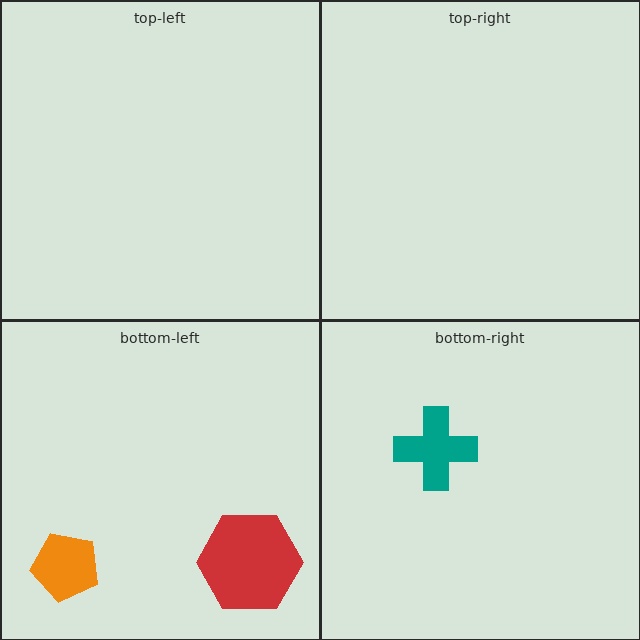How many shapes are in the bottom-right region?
1.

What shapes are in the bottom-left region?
The red hexagon, the orange pentagon.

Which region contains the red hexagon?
The bottom-left region.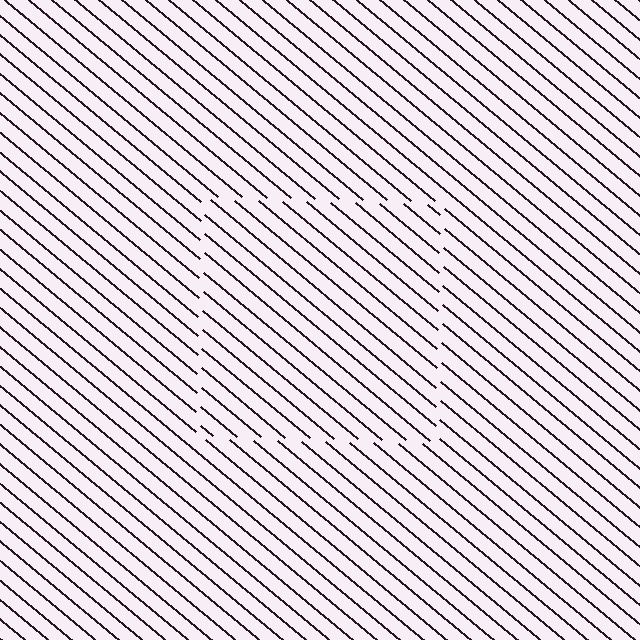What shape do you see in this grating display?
An illusory square. The interior of the shape contains the same grating, shifted by half a period — the contour is defined by the phase discontinuity where line-ends from the inner and outer gratings abut.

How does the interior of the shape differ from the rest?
The interior of the shape contains the same grating, shifted by half a period — the contour is defined by the phase discontinuity where line-ends from the inner and outer gratings abut.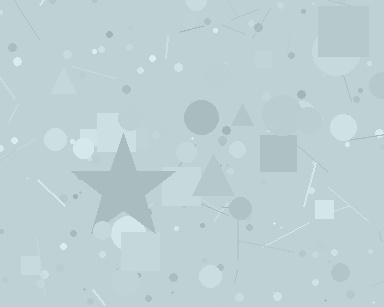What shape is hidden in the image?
A star is hidden in the image.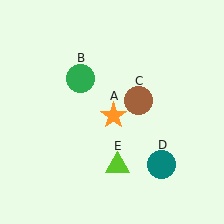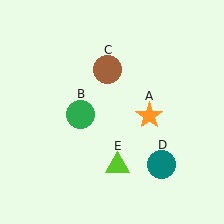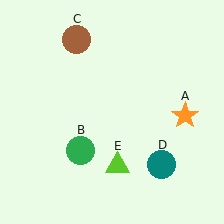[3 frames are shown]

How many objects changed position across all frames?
3 objects changed position: orange star (object A), green circle (object B), brown circle (object C).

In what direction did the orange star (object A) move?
The orange star (object A) moved right.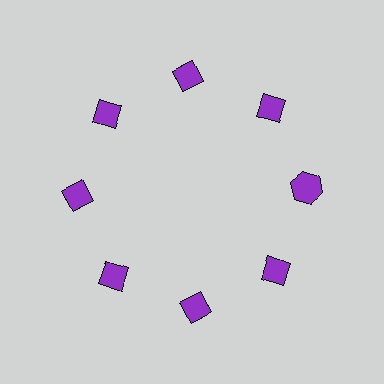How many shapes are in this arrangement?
There are 8 shapes arranged in a ring pattern.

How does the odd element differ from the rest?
It has a different shape: hexagon instead of diamond.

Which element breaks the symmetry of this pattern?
The purple hexagon at roughly the 3 o'clock position breaks the symmetry. All other shapes are purple diamonds.